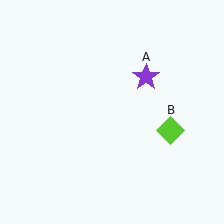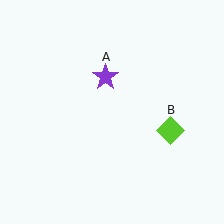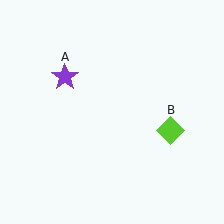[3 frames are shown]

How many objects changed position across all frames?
1 object changed position: purple star (object A).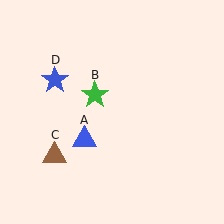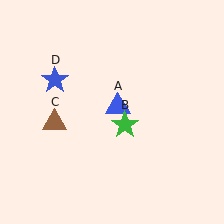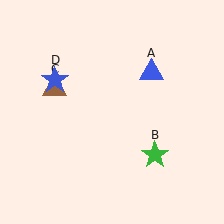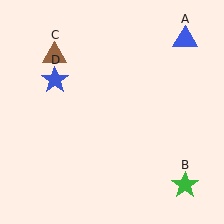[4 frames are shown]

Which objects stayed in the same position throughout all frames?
Blue star (object D) remained stationary.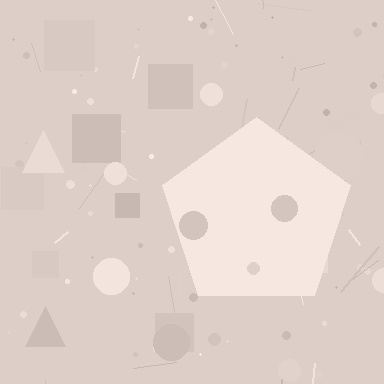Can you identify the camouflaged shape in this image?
The camouflaged shape is a pentagon.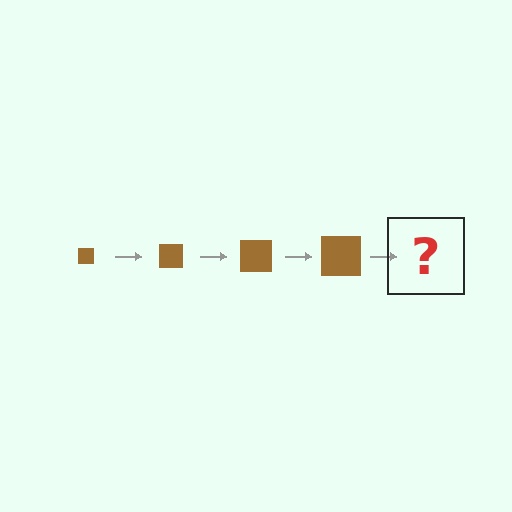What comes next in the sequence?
The next element should be a brown square, larger than the previous one.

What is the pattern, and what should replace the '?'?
The pattern is that the square gets progressively larger each step. The '?' should be a brown square, larger than the previous one.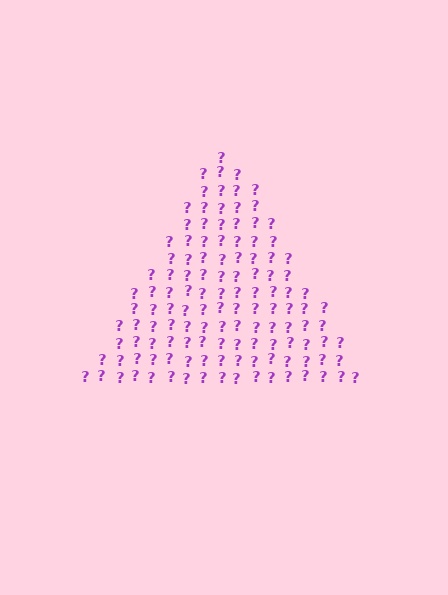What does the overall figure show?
The overall figure shows a triangle.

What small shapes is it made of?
It is made of small question marks.